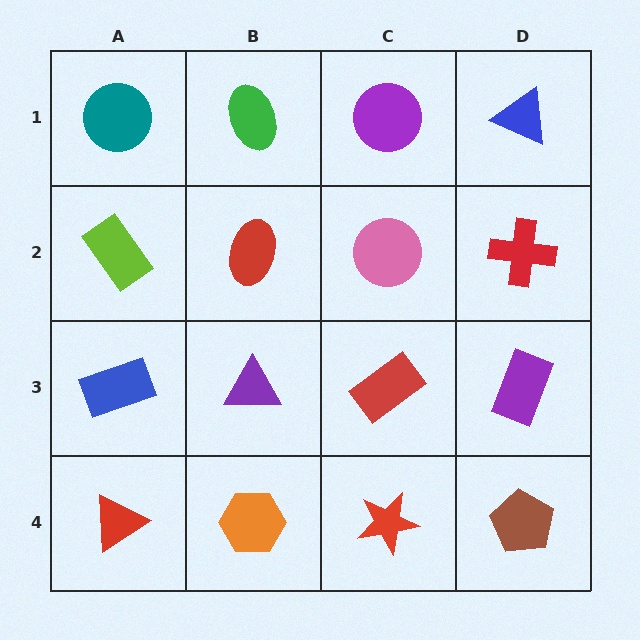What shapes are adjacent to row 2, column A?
A teal circle (row 1, column A), a blue rectangle (row 3, column A), a red ellipse (row 2, column B).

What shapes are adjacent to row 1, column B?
A red ellipse (row 2, column B), a teal circle (row 1, column A), a purple circle (row 1, column C).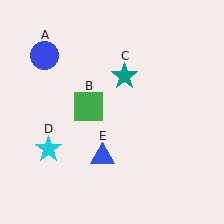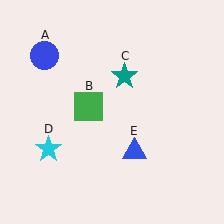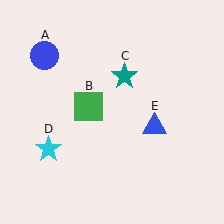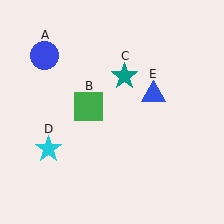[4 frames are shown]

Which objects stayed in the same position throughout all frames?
Blue circle (object A) and green square (object B) and teal star (object C) and cyan star (object D) remained stationary.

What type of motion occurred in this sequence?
The blue triangle (object E) rotated counterclockwise around the center of the scene.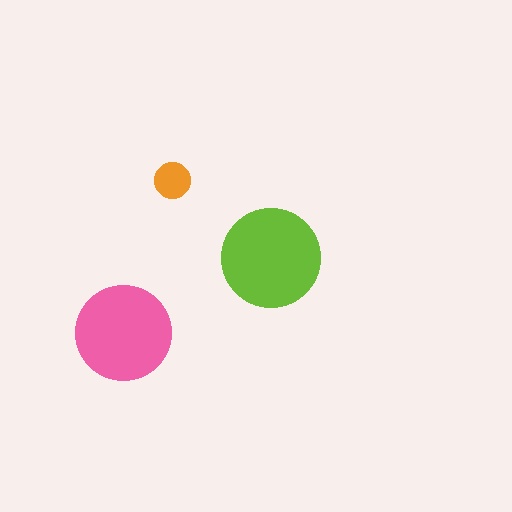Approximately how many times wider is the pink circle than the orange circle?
About 2.5 times wider.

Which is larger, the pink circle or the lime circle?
The lime one.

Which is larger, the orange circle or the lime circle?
The lime one.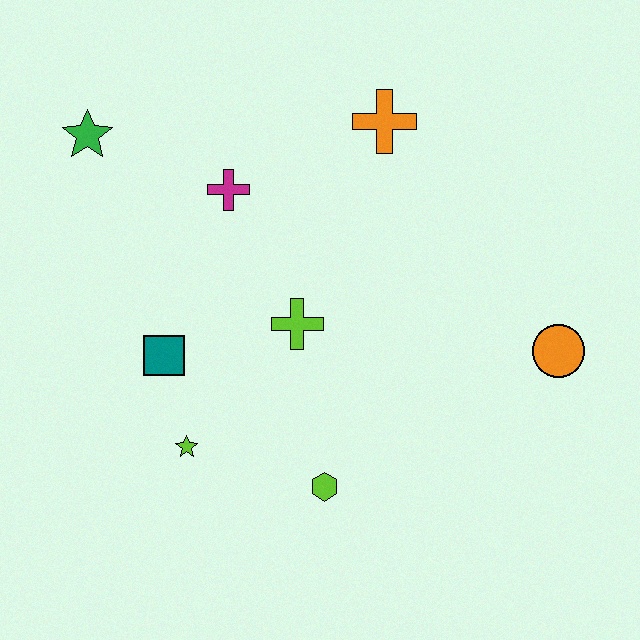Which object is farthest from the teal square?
The orange circle is farthest from the teal square.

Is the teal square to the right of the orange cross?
No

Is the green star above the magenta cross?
Yes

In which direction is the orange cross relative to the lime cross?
The orange cross is above the lime cross.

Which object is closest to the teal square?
The lime star is closest to the teal square.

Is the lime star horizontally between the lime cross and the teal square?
Yes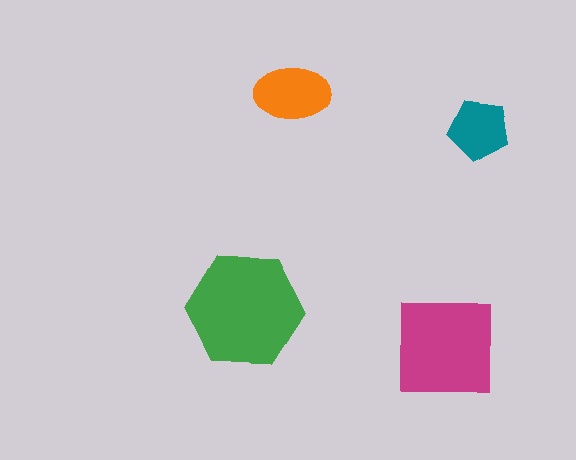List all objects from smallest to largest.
The teal pentagon, the orange ellipse, the magenta square, the green hexagon.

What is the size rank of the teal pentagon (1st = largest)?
4th.